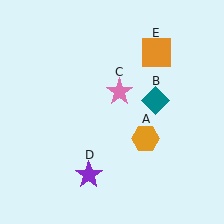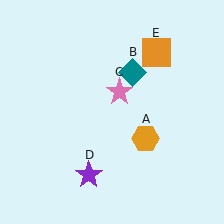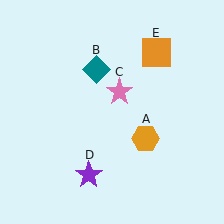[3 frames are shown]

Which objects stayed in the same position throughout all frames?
Orange hexagon (object A) and pink star (object C) and purple star (object D) and orange square (object E) remained stationary.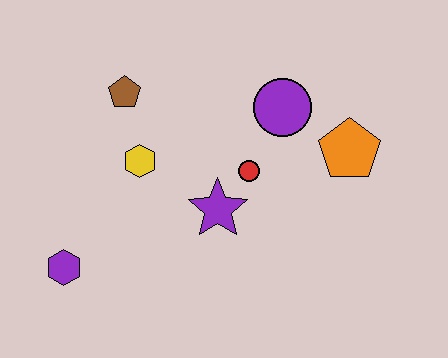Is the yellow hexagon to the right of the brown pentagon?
Yes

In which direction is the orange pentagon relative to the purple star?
The orange pentagon is to the right of the purple star.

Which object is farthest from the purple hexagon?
The orange pentagon is farthest from the purple hexagon.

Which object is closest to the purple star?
The red circle is closest to the purple star.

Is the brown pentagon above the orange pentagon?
Yes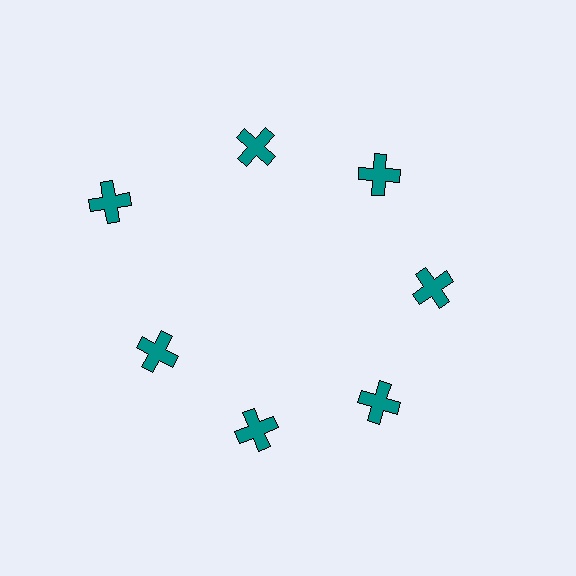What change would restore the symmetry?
The symmetry would be restored by moving it inward, back onto the ring so that all 7 crosses sit at equal angles and equal distance from the center.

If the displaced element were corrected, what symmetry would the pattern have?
It would have 7-fold rotational symmetry — the pattern would map onto itself every 51 degrees.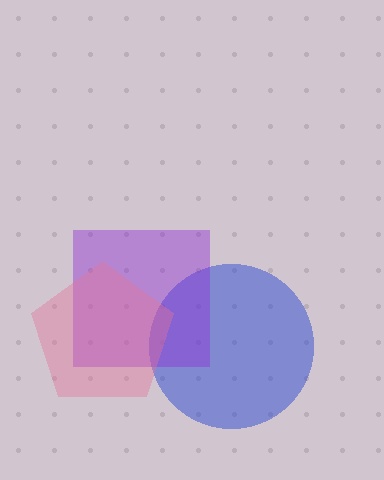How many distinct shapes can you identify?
There are 3 distinct shapes: a blue circle, a purple square, a pink pentagon.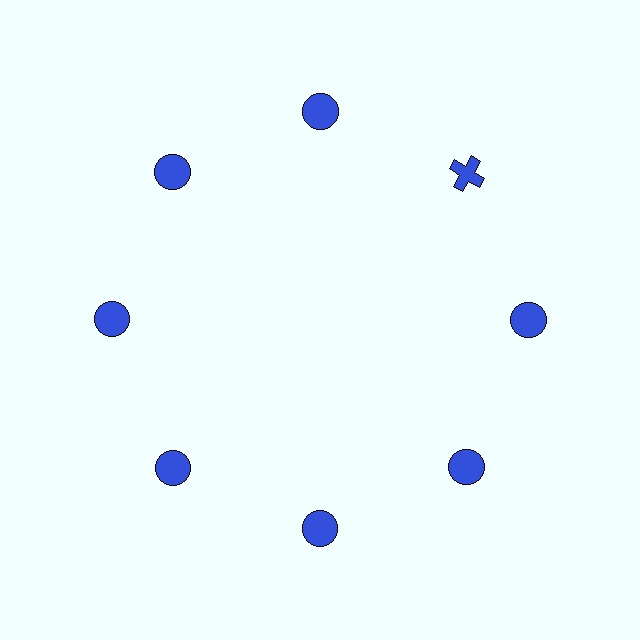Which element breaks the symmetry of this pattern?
The blue cross at roughly the 2 o'clock position breaks the symmetry. All other shapes are blue circles.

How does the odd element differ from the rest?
It has a different shape: cross instead of circle.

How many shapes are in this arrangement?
There are 8 shapes arranged in a ring pattern.